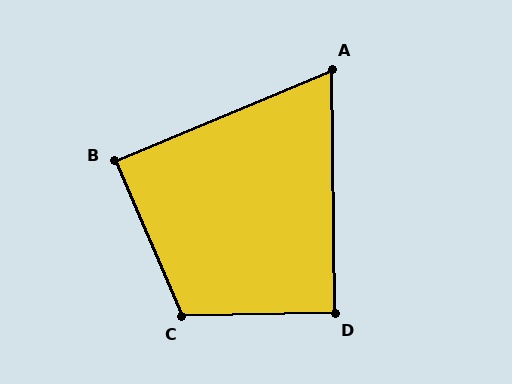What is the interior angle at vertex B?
Approximately 90 degrees (approximately right).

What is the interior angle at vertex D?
Approximately 90 degrees (approximately right).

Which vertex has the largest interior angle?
C, at approximately 112 degrees.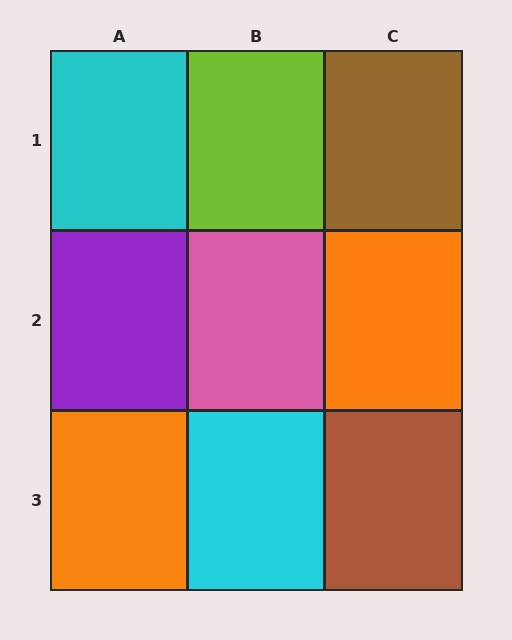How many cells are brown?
2 cells are brown.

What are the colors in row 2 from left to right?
Purple, pink, orange.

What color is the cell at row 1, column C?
Brown.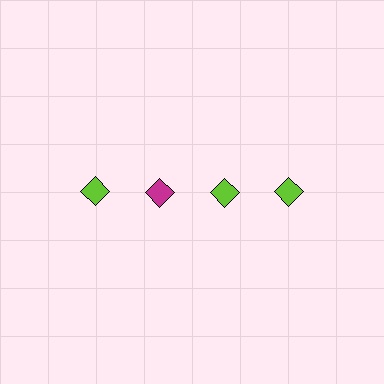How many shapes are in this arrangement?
There are 4 shapes arranged in a grid pattern.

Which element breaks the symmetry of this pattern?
The magenta diamond in the top row, second from left column breaks the symmetry. All other shapes are lime diamonds.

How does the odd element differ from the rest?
It has a different color: magenta instead of lime.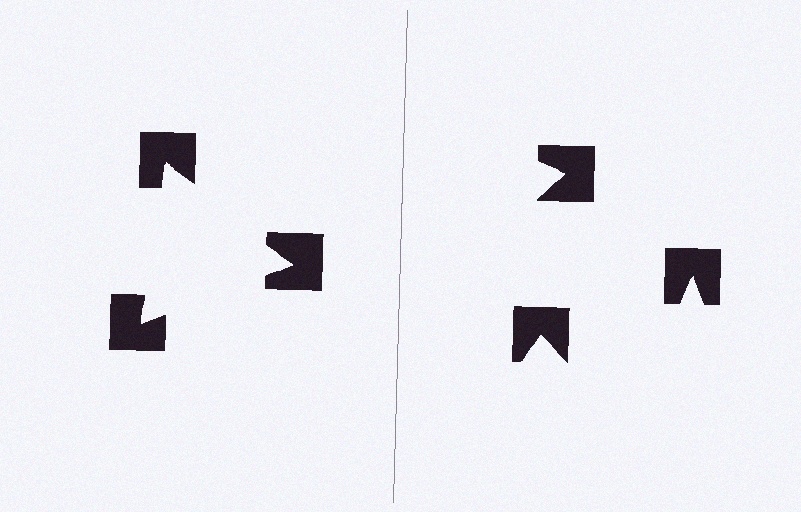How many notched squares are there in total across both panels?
6 — 3 on each side.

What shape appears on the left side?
An illusory triangle.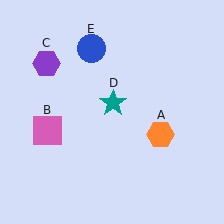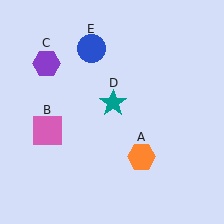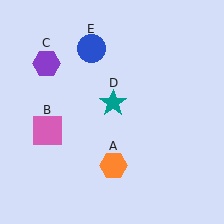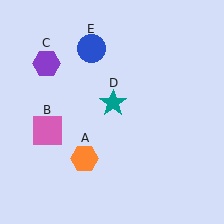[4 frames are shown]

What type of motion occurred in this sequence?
The orange hexagon (object A) rotated clockwise around the center of the scene.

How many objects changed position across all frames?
1 object changed position: orange hexagon (object A).